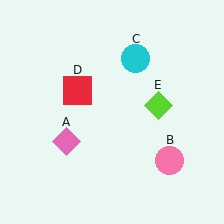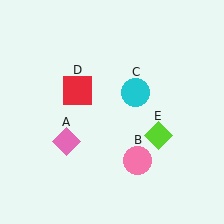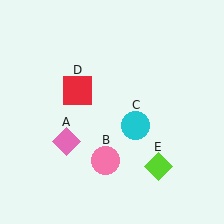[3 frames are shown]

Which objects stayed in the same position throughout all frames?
Pink diamond (object A) and red square (object D) remained stationary.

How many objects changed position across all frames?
3 objects changed position: pink circle (object B), cyan circle (object C), lime diamond (object E).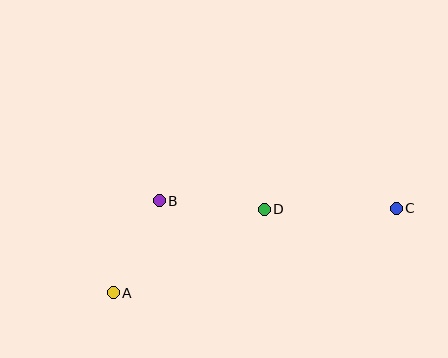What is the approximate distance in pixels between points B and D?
The distance between B and D is approximately 105 pixels.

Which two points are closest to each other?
Points A and B are closest to each other.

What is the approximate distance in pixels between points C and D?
The distance between C and D is approximately 132 pixels.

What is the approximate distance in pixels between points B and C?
The distance between B and C is approximately 237 pixels.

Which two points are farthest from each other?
Points A and C are farthest from each other.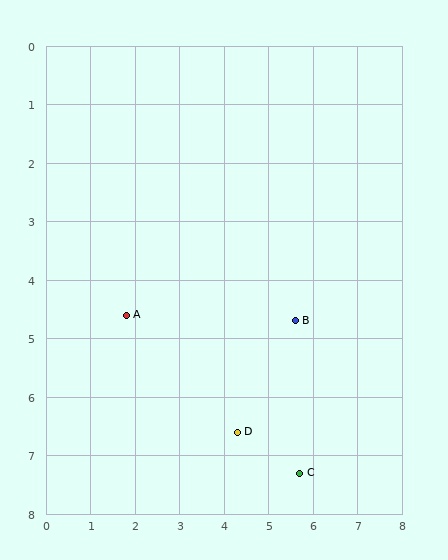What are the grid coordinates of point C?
Point C is at approximately (5.7, 7.3).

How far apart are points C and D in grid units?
Points C and D are about 1.6 grid units apart.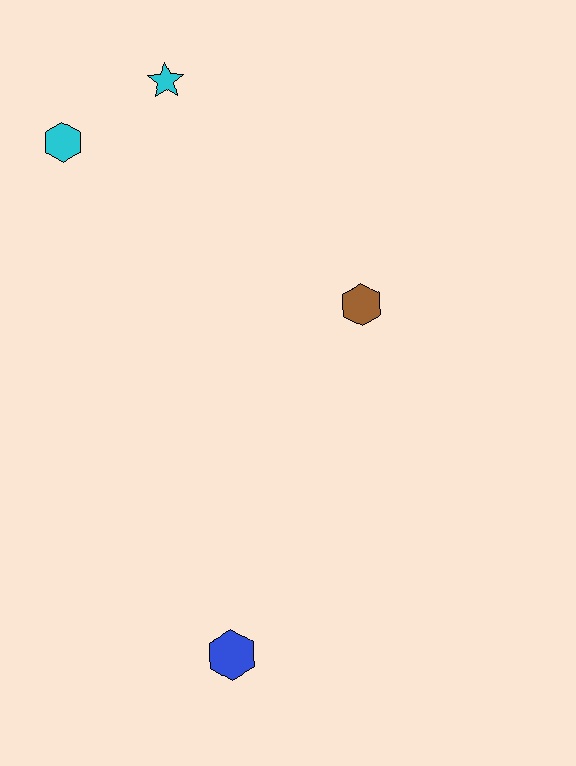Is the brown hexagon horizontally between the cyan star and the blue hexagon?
No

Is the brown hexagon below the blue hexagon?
No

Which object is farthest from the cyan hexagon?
The blue hexagon is farthest from the cyan hexagon.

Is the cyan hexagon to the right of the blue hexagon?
No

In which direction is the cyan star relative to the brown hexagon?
The cyan star is above the brown hexagon.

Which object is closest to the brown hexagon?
The cyan star is closest to the brown hexagon.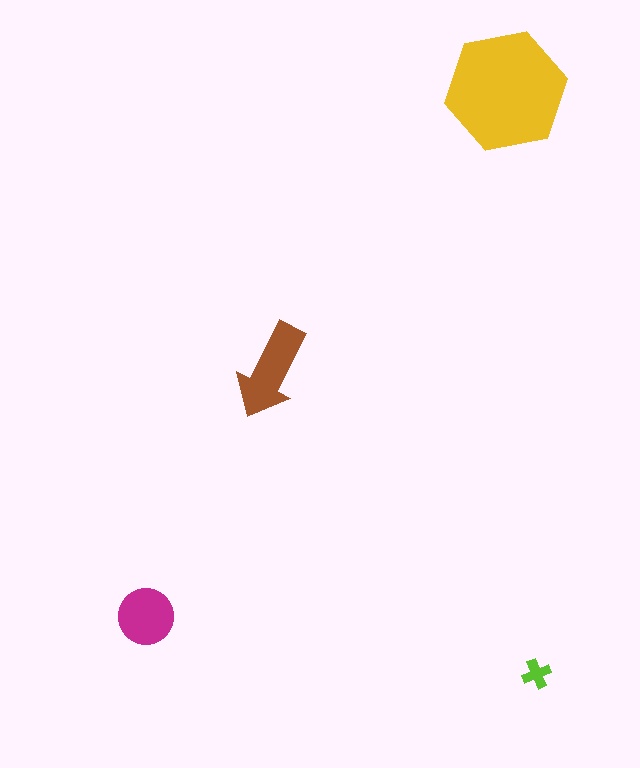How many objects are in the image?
There are 4 objects in the image.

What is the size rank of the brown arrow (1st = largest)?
2nd.